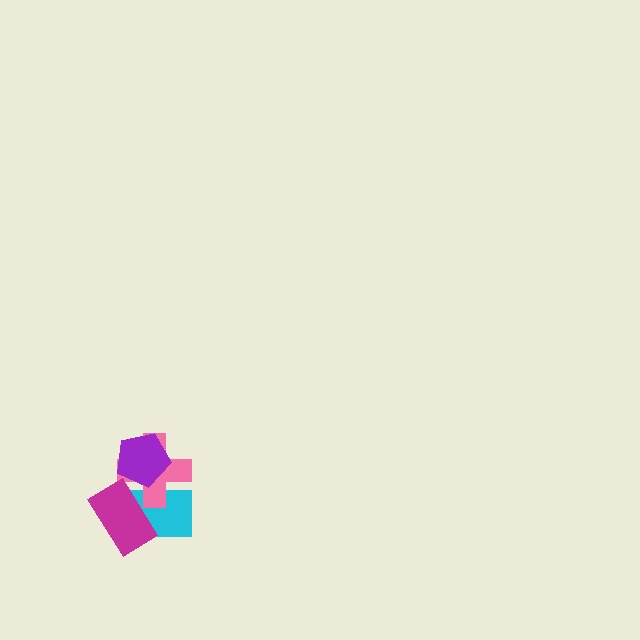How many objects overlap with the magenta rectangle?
2 objects overlap with the magenta rectangle.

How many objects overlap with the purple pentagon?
2 objects overlap with the purple pentagon.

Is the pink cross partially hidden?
Yes, it is partially covered by another shape.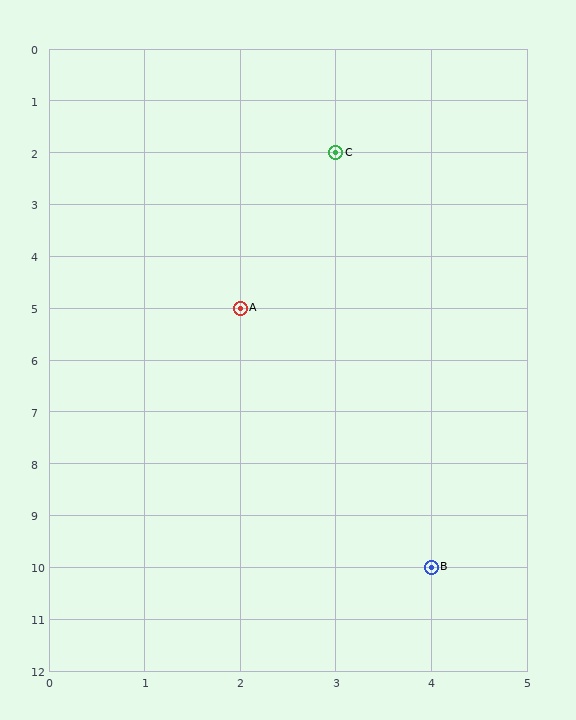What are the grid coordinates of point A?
Point A is at grid coordinates (2, 5).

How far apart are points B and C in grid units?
Points B and C are 1 column and 8 rows apart (about 8.1 grid units diagonally).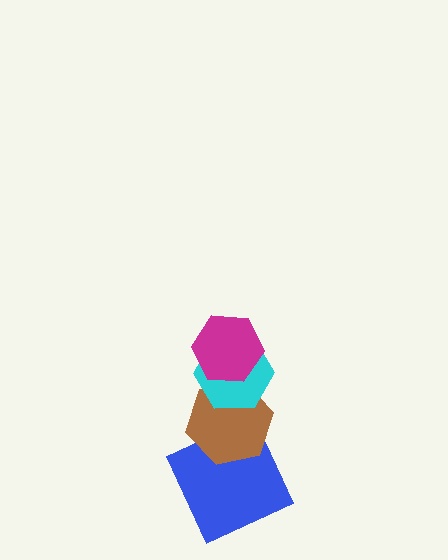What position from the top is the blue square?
The blue square is 4th from the top.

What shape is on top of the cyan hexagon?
The magenta hexagon is on top of the cyan hexagon.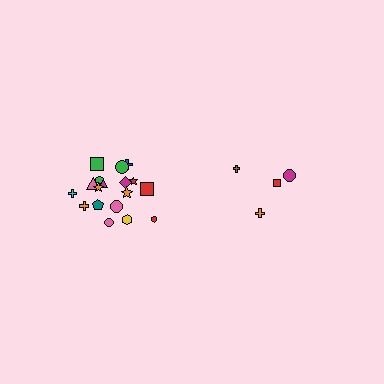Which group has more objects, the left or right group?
The left group.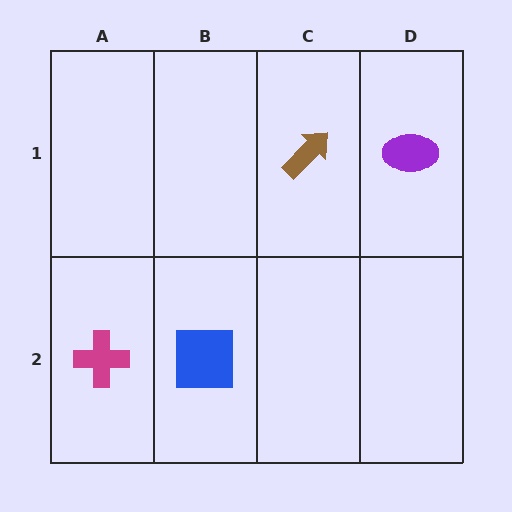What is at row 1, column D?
A purple ellipse.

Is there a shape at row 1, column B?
No, that cell is empty.